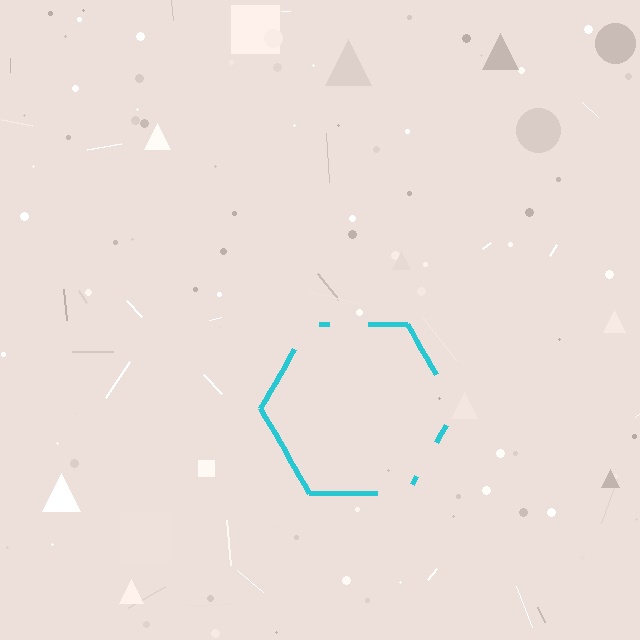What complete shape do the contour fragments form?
The contour fragments form a hexagon.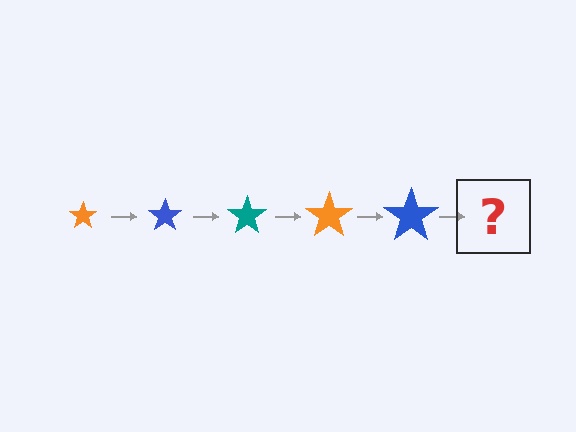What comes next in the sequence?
The next element should be a teal star, larger than the previous one.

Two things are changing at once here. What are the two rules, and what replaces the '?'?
The two rules are that the star grows larger each step and the color cycles through orange, blue, and teal. The '?' should be a teal star, larger than the previous one.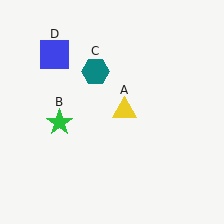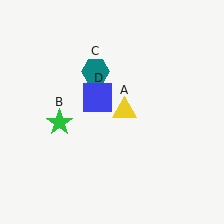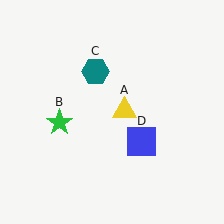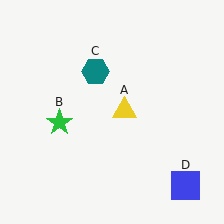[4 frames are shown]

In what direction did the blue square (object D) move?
The blue square (object D) moved down and to the right.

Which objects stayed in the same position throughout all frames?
Yellow triangle (object A) and green star (object B) and teal hexagon (object C) remained stationary.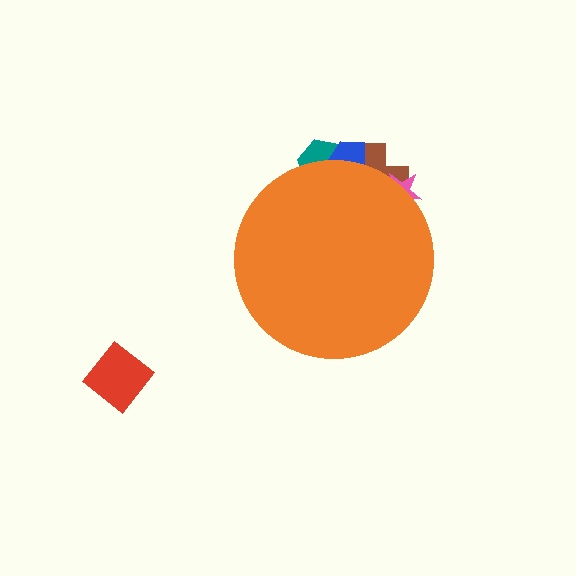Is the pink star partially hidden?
Yes, the pink star is partially hidden behind the orange circle.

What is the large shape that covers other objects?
An orange circle.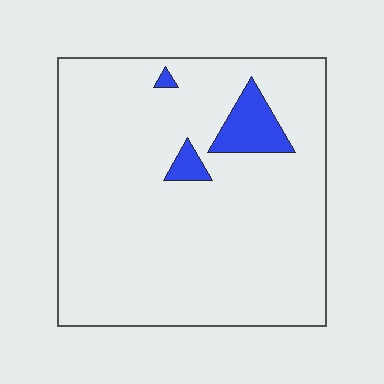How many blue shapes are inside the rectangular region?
3.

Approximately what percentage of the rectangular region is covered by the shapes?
Approximately 5%.